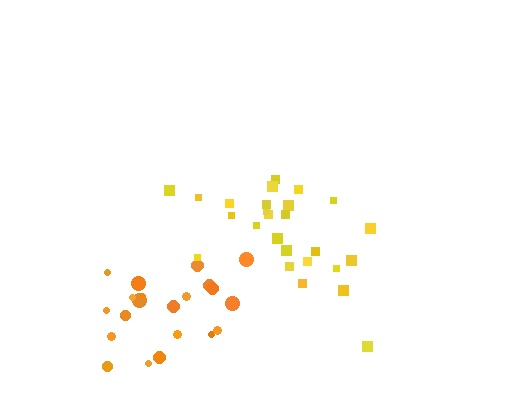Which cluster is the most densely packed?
Orange.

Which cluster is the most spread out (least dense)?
Yellow.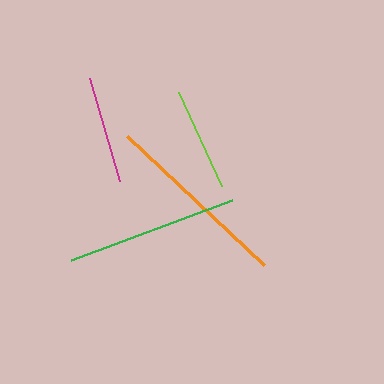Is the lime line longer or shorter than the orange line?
The orange line is longer than the lime line.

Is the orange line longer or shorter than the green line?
The orange line is longer than the green line.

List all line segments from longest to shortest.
From longest to shortest: orange, green, magenta, lime.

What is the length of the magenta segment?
The magenta segment is approximately 107 pixels long.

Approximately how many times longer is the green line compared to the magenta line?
The green line is approximately 1.6 times the length of the magenta line.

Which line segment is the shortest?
The lime line is the shortest at approximately 104 pixels.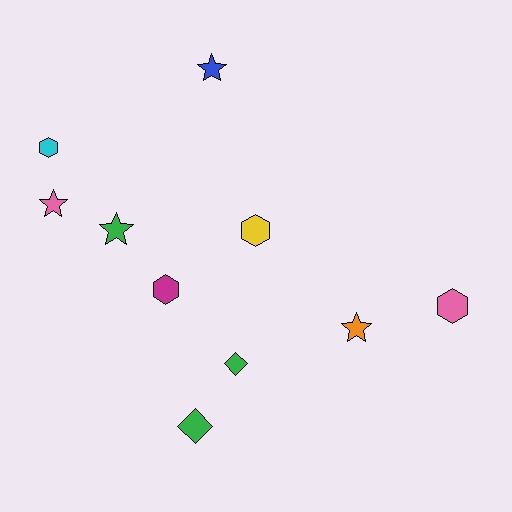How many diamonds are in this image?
There are 2 diamonds.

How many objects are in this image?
There are 10 objects.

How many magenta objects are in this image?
There is 1 magenta object.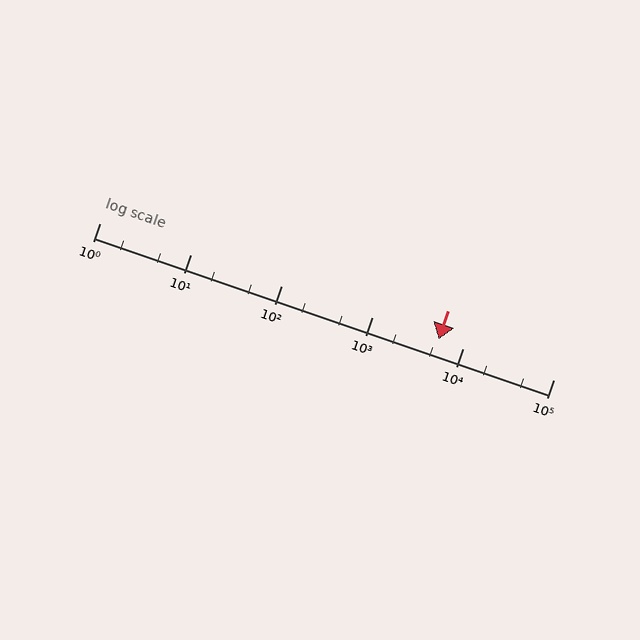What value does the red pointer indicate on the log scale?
The pointer indicates approximately 5400.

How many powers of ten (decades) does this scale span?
The scale spans 5 decades, from 1 to 100000.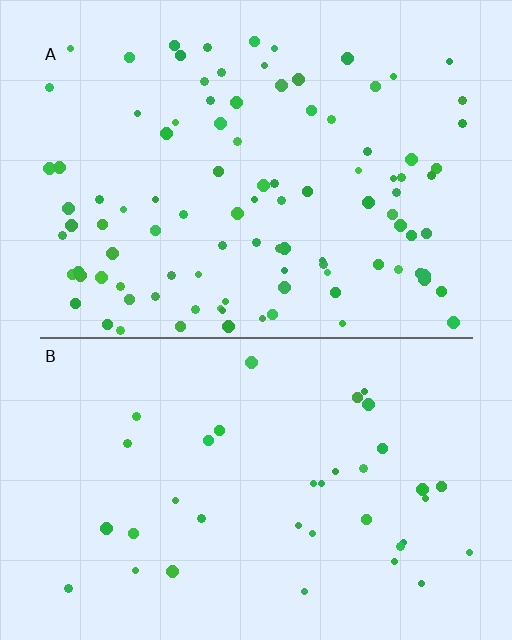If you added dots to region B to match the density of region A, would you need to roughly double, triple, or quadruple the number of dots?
Approximately triple.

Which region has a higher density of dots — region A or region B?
A (the top).